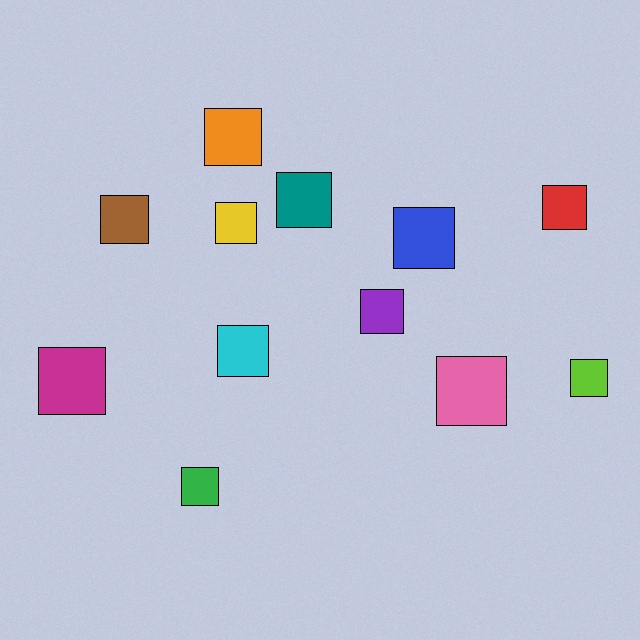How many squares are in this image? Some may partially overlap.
There are 12 squares.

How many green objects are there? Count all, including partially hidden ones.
There is 1 green object.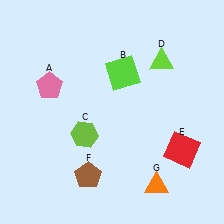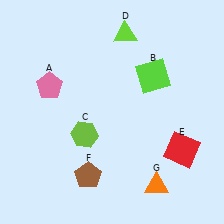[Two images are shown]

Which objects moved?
The objects that moved are: the lime square (B), the lime triangle (D).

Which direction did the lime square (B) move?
The lime square (B) moved right.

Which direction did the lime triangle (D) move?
The lime triangle (D) moved left.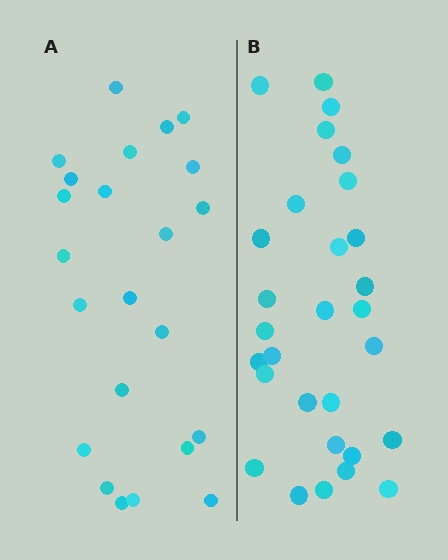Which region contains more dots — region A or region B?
Region B (the right region) has more dots.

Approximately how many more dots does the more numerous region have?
Region B has about 6 more dots than region A.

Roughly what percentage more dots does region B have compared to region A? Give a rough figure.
About 25% more.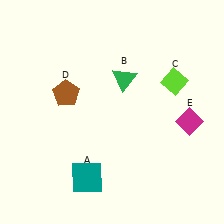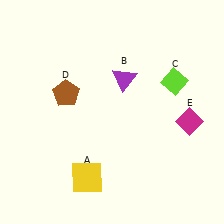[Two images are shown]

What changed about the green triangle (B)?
In Image 1, B is green. In Image 2, it changed to purple.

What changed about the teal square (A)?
In Image 1, A is teal. In Image 2, it changed to yellow.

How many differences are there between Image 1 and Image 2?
There are 2 differences between the two images.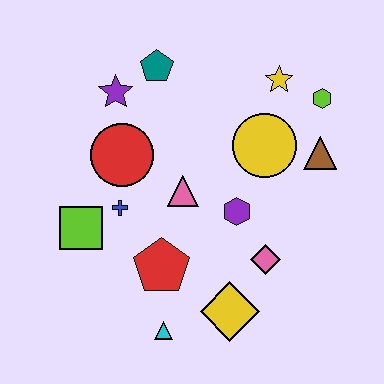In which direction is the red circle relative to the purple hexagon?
The red circle is to the left of the purple hexagon.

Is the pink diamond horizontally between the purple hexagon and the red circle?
No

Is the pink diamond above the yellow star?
No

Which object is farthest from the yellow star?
The cyan triangle is farthest from the yellow star.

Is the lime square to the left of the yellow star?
Yes